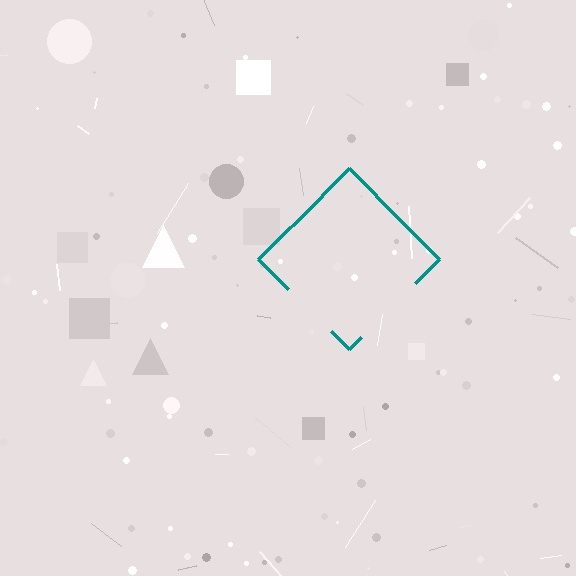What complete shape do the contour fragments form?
The contour fragments form a diamond.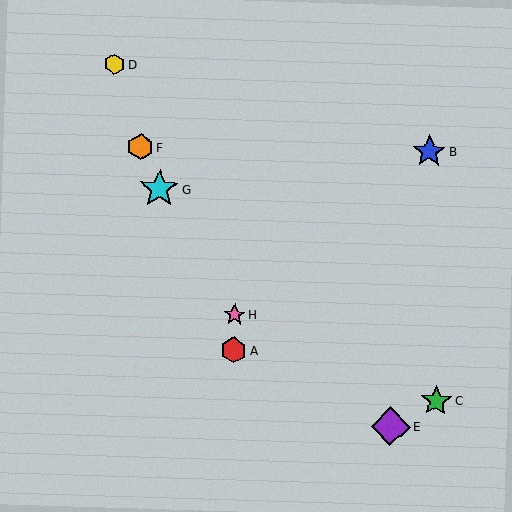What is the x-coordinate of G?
Object G is at x≈159.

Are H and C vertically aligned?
No, H is at x≈235 and C is at x≈436.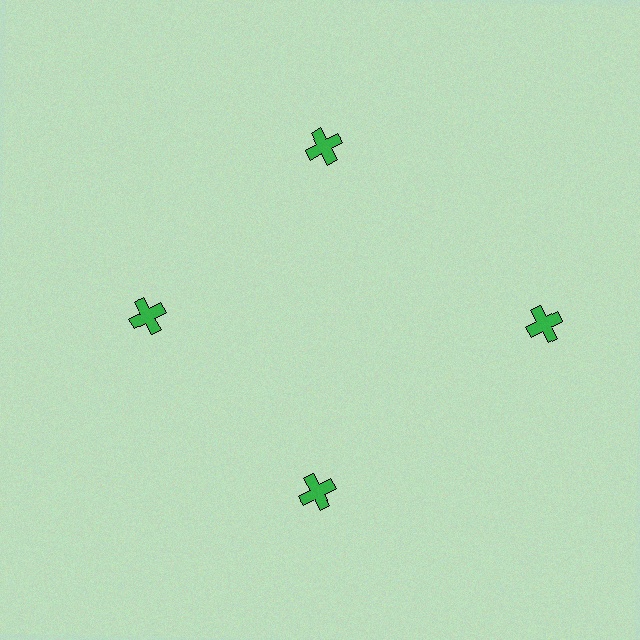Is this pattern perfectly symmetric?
No. The 4 green crosses are arranged in a ring, but one element near the 3 o'clock position is pushed outward from the center, breaking the 4-fold rotational symmetry.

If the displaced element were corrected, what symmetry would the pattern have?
It would have 4-fold rotational symmetry — the pattern would map onto itself every 90 degrees.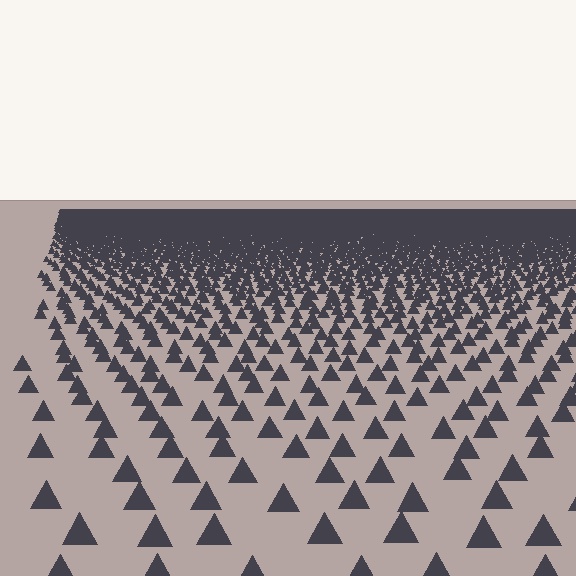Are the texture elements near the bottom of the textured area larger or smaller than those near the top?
Larger. Near the bottom, elements are closer to the viewer and appear at a bigger on-screen size.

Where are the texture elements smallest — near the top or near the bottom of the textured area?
Near the top.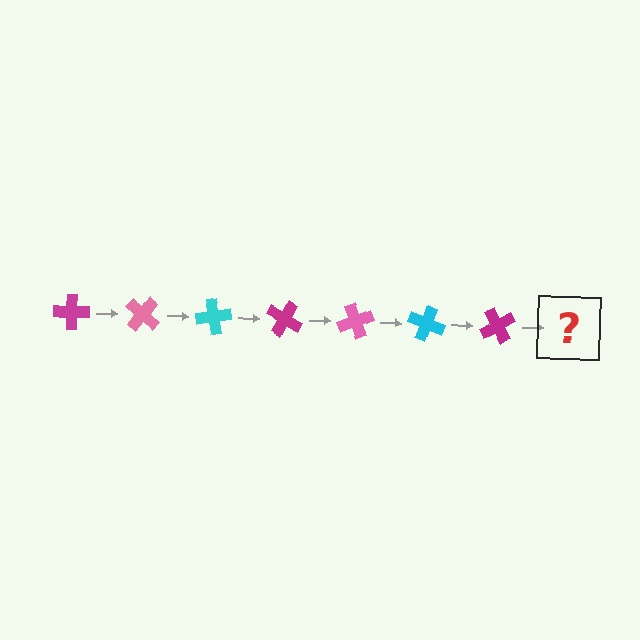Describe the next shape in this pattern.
It should be a pink cross, rotated 280 degrees from the start.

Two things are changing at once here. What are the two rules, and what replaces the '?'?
The two rules are that it rotates 40 degrees each step and the color cycles through magenta, pink, and cyan. The '?' should be a pink cross, rotated 280 degrees from the start.